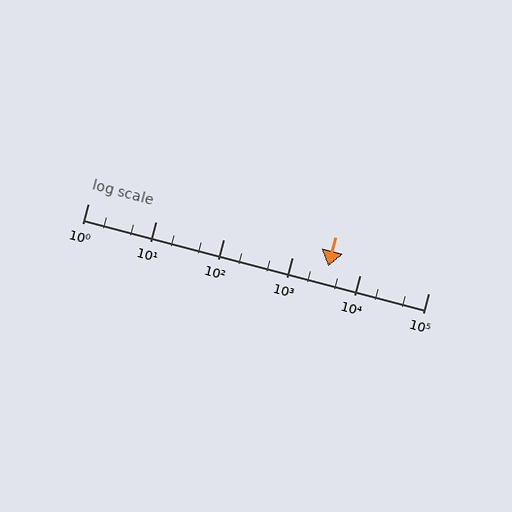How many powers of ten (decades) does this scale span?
The scale spans 5 decades, from 1 to 100000.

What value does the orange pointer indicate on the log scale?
The pointer indicates approximately 3400.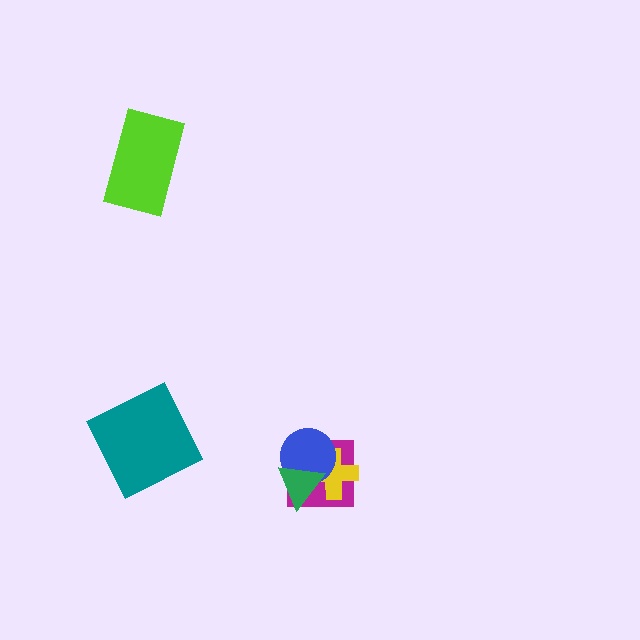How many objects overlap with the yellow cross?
3 objects overlap with the yellow cross.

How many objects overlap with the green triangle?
3 objects overlap with the green triangle.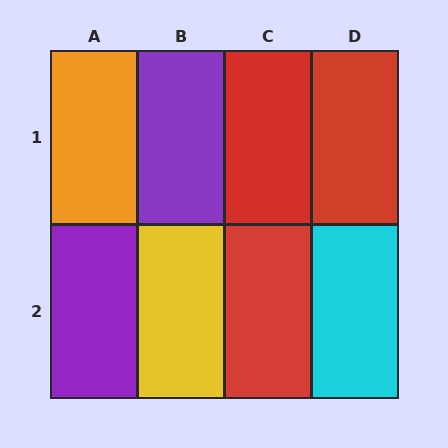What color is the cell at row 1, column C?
Red.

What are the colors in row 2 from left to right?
Purple, yellow, red, cyan.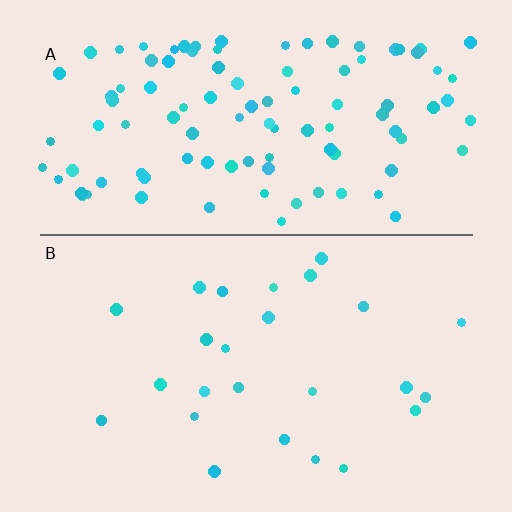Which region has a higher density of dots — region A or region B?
A (the top).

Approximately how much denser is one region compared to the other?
Approximately 4.2× — region A over region B.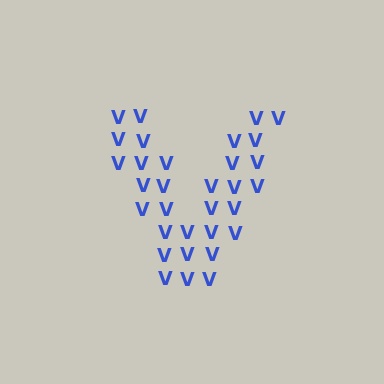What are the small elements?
The small elements are letter V's.